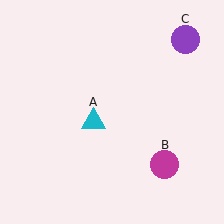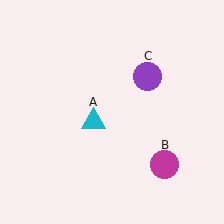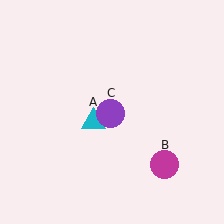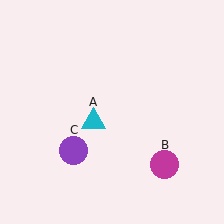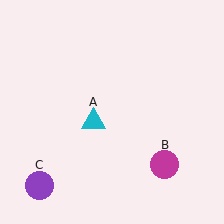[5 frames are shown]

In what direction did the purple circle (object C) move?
The purple circle (object C) moved down and to the left.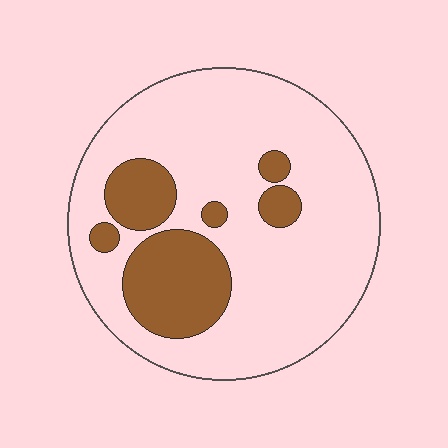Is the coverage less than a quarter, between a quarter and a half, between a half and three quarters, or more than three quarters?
Less than a quarter.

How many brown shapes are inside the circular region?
6.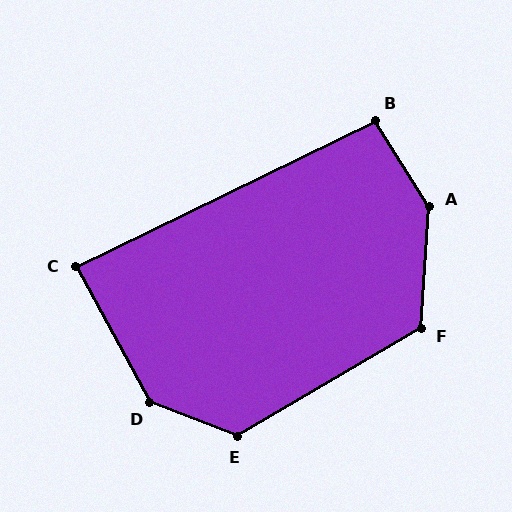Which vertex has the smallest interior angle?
C, at approximately 87 degrees.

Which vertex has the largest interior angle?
A, at approximately 144 degrees.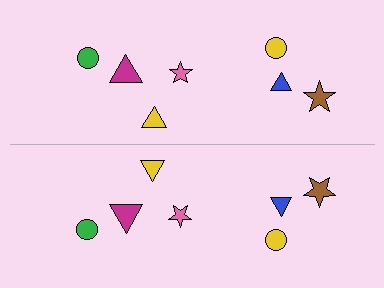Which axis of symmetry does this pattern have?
The pattern has a horizontal axis of symmetry running through the center of the image.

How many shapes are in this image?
There are 14 shapes in this image.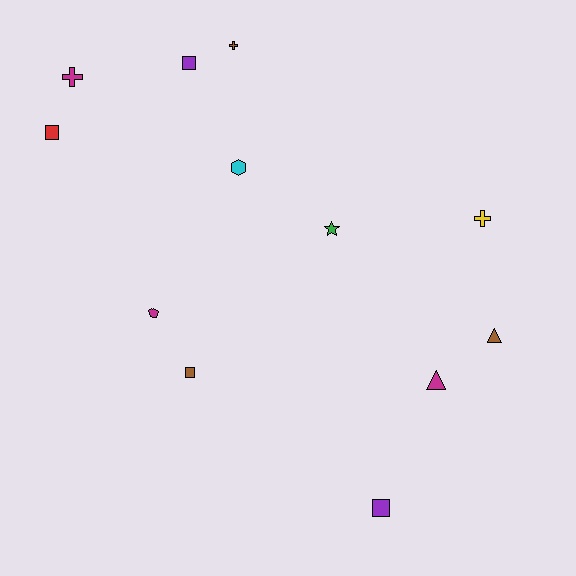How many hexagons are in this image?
There is 1 hexagon.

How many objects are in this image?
There are 12 objects.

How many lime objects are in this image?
There are no lime objects.